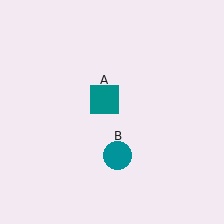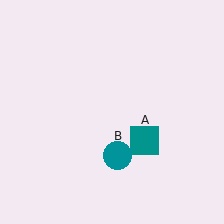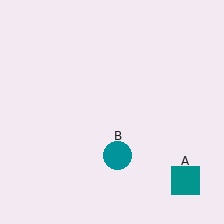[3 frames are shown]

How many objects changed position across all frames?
1 object changed position: teal square (object A).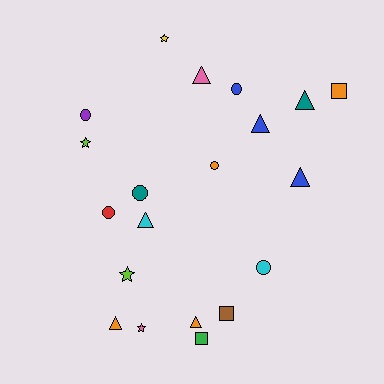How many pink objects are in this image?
There are 2 pink objects.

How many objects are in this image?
There are 20 objects.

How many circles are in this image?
There are 6 circles.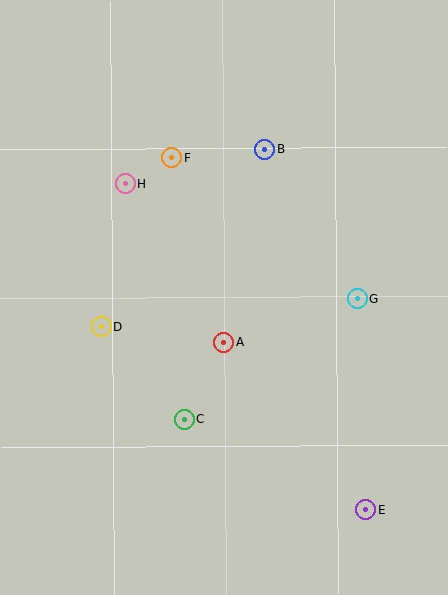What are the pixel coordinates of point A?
Point A is at (224, 342).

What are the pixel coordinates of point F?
Point F is at (172, 158).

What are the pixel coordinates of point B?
Point B is at (265, 149).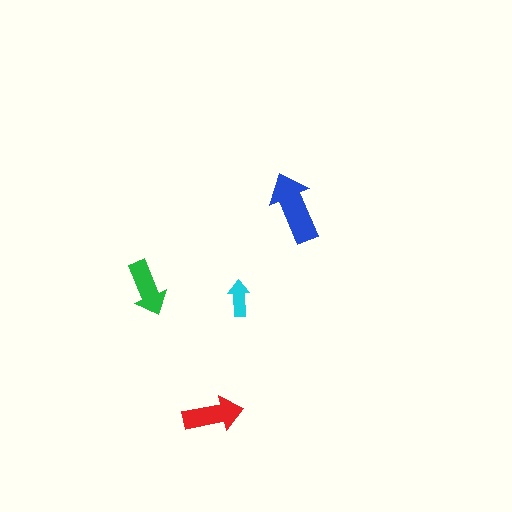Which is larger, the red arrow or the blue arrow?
The blue one.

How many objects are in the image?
There are 4 objects in the image.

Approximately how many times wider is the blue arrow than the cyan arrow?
About 2 times wider.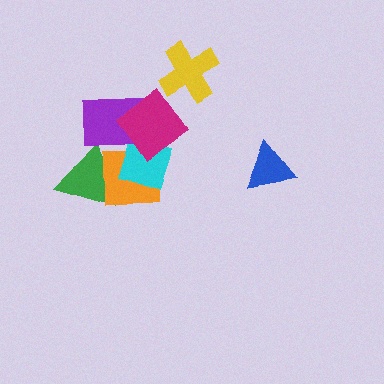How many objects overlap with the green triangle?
3 objects overlap with the green triangle.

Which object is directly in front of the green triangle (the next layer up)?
The orange square is directly in front of the green triangle.